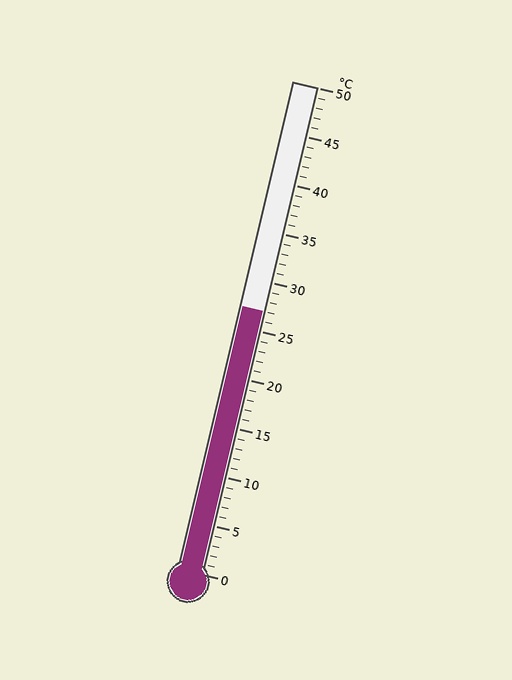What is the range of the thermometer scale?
The thermometer scale ranges from 0°C to 50°C.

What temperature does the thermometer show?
The thermometer shows approximately 27°C.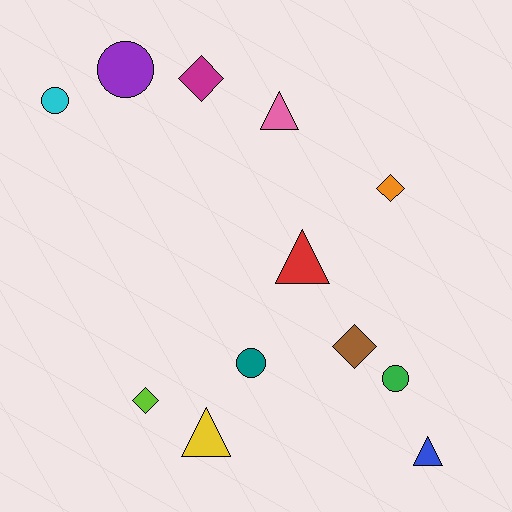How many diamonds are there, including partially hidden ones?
There are 4 diamonds.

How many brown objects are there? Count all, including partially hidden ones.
There is 1 brown object.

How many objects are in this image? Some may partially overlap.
There are 12 objects.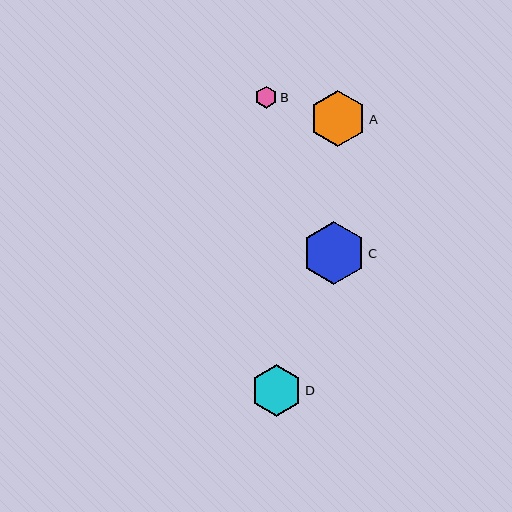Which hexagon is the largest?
Hexagon C is the largest with a size of approximately 63 pixels.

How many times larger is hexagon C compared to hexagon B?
Hexagon C is approximately 2.8 times the size of hexagon B.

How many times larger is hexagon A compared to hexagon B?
Hexagon A is approximately 2.5 times the size of hexagon B.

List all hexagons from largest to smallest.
From largest to smallest: C, A, D, B.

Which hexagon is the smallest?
Hexagon B is the smallest with a size of approximately 22 pixels.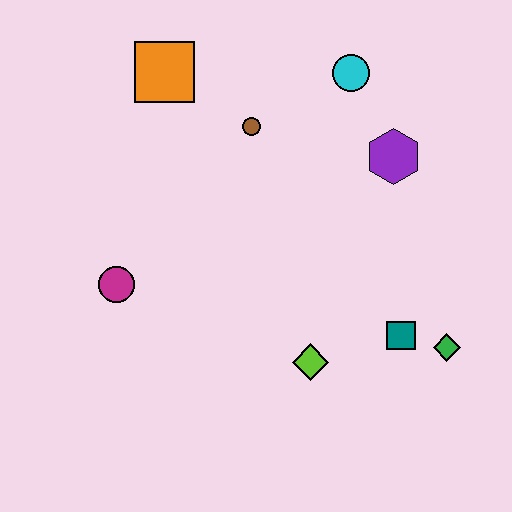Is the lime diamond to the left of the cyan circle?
Yes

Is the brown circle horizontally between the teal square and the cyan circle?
No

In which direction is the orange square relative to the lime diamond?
The orange square is above the lime diamond.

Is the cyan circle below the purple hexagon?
No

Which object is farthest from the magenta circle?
The green diamond is farthest from the magenta circle.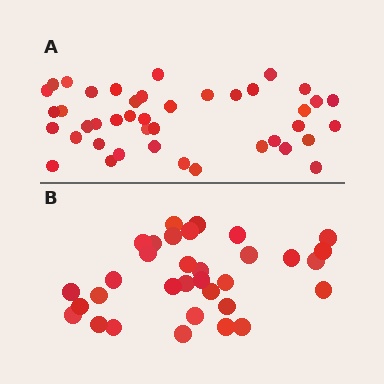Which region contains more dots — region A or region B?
Region A (the top region) has more dots.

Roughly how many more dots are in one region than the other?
Region A has roughly 8 or so more dots than region B.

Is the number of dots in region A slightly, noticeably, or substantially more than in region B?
Region A has noticeably more, but not dramatically so. The ratio is roughly 1.3 to 1.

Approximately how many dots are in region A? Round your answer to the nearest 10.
About 40 dots. (The exact count is 42, which rounds to 40.)